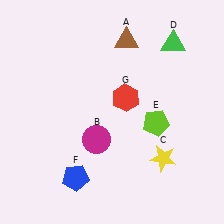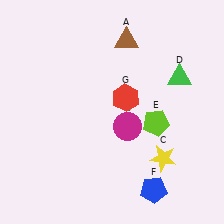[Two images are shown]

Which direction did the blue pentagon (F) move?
The blue pentagon (F) moved right.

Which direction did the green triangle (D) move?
The green triangle (D) moved down.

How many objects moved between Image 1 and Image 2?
3 objects moved between the two images.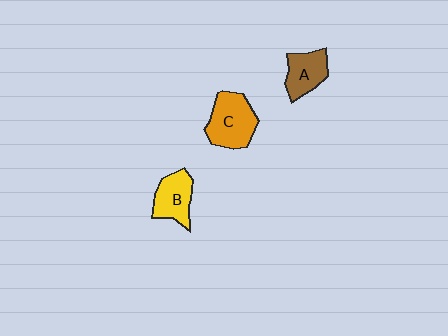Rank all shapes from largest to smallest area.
From largest to smallest: C (orange), B (yellow), A (brown).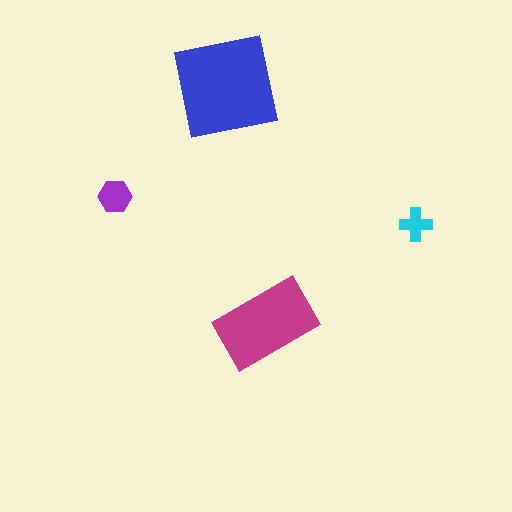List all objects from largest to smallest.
The blue square, the magenta rectangle, the purple hexagon, the cyan cross.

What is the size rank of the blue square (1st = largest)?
1st.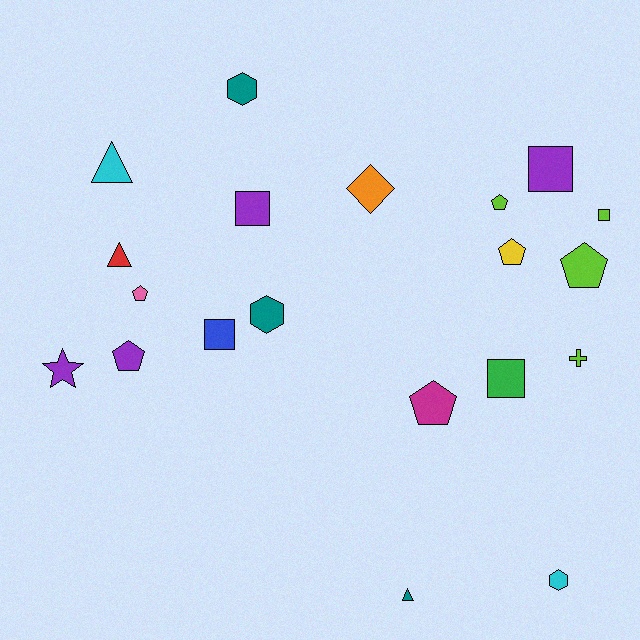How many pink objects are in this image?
There is 1 pink object.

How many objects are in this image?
There are 20 objects.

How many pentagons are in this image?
There are 6 pentagons.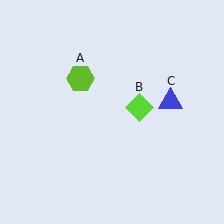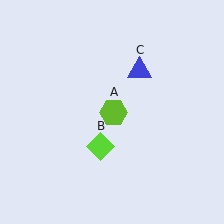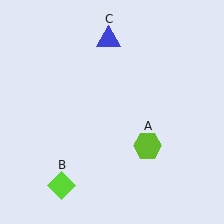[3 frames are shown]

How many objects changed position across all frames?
3 objects changed position: lime hexagon (object A), lime diamond (object B), blue triangle (object C).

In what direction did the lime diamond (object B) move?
The lime diamond (object B) moved down and to the left.